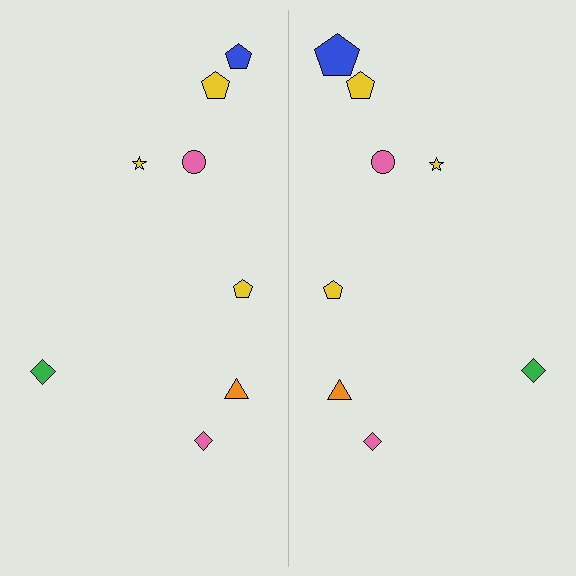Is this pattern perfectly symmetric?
No, the pattern is not perfectly symmetric. The blue pentagon on the right side has a different size than its mirror counterpart.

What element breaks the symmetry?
The blue pentagon on the right side has a different size than its mirror counterpart.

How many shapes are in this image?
There are 16 shapes in this image.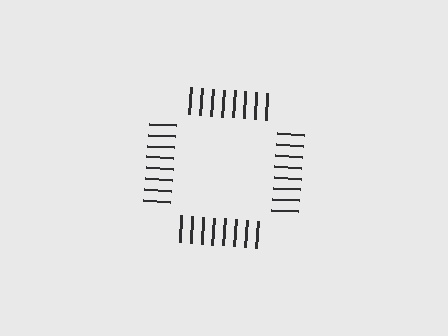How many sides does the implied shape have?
4 sides — the line-ends trace a square.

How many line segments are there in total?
32 — 8 along each of the 4 edges.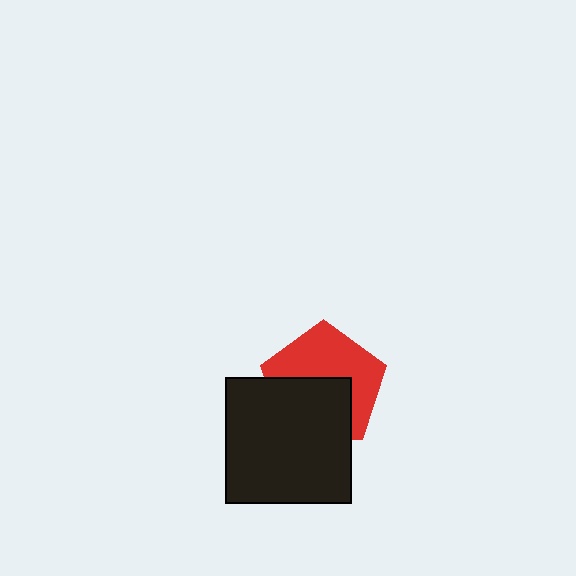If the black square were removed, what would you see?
You would see the complete red pentagon.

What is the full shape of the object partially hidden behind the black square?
The partially hidden object is a red pentagon.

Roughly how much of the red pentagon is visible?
About half of it is visible (roughly 55%).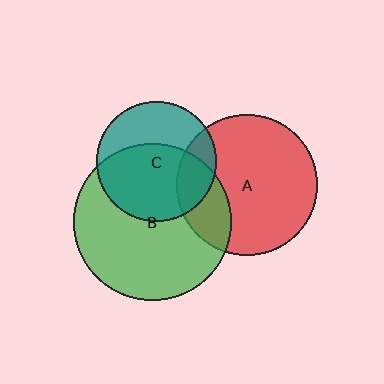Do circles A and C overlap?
Yes.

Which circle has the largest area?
Circle B (green).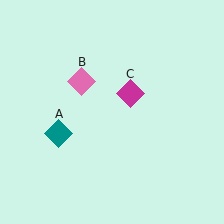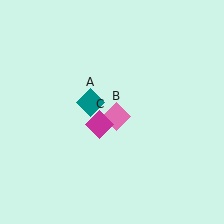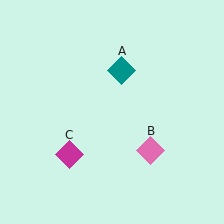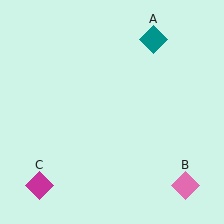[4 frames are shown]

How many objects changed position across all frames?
3 objects changed position: teal diamond (object A), pink diamond (object B), magenta diamond (object C).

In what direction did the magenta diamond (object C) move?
The magenta diamond (object C) moved down and to the left.